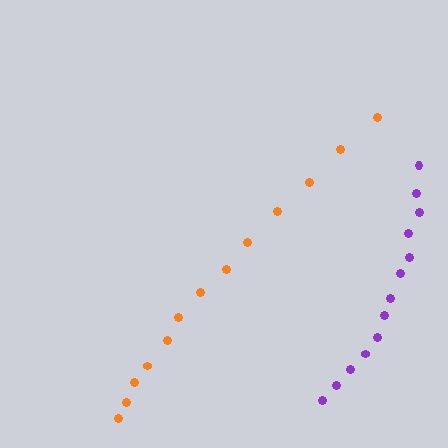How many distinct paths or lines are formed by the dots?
There are 2 distinct paths.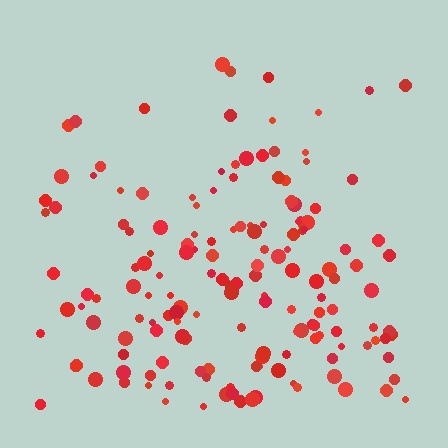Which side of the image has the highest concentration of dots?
The bottom.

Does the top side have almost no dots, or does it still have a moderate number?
Still a moderate number, just noticeably fewer than the bottom.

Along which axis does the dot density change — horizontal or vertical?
Vertical.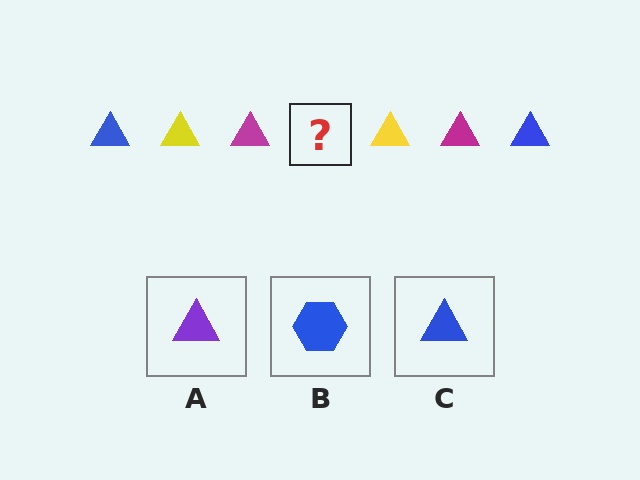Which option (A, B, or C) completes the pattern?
C.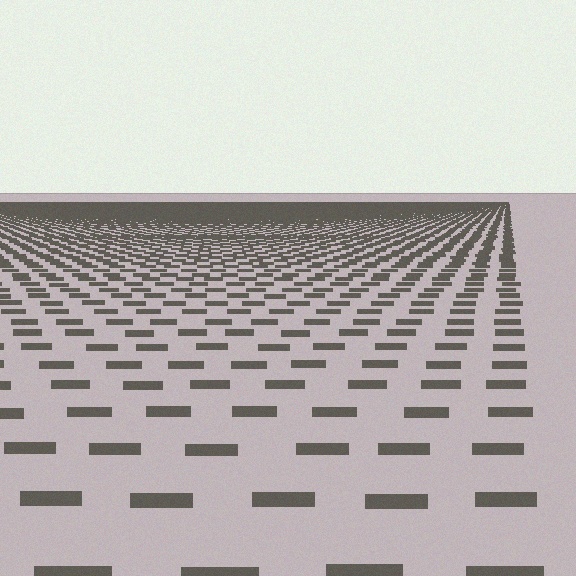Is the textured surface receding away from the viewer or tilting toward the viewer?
The surface is receding away from the viewer. Texture elements get smaller and denser toward the top.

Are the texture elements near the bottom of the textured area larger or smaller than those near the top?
Larger. Near the bottom, elements are closer to the viewer and appear at a bigger on-screen size.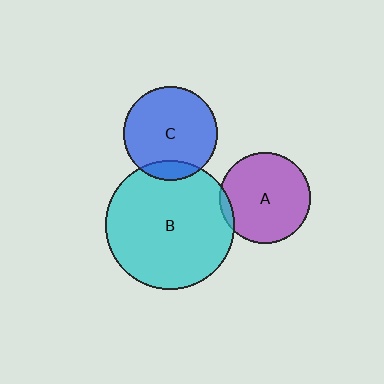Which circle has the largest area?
Circle B (cyan).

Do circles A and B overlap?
Yes.